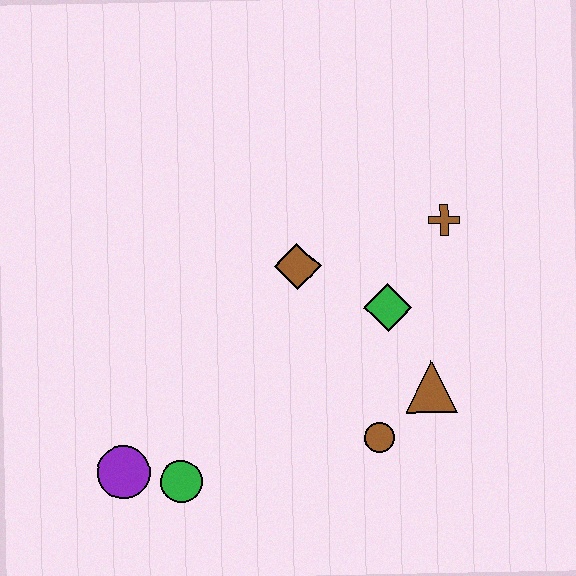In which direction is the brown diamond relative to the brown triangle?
The brown diamond is to the left of the brown triangle.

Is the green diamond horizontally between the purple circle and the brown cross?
Yes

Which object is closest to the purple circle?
The green circle is closest to the purple circle.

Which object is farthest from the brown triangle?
The purple circle is farthest from the brown triangle.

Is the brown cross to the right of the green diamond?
Yes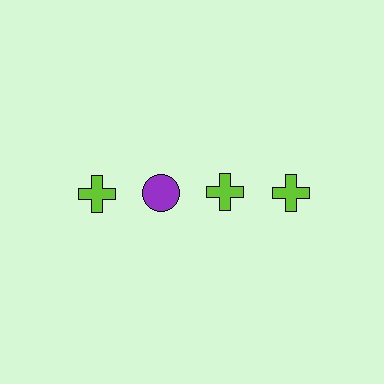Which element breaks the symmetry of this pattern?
The purple circle in the top row, second from left column breaks the symmetry. All other shapes are lime crosses.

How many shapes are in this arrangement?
There are 4 shapes arranged in a grid pattern.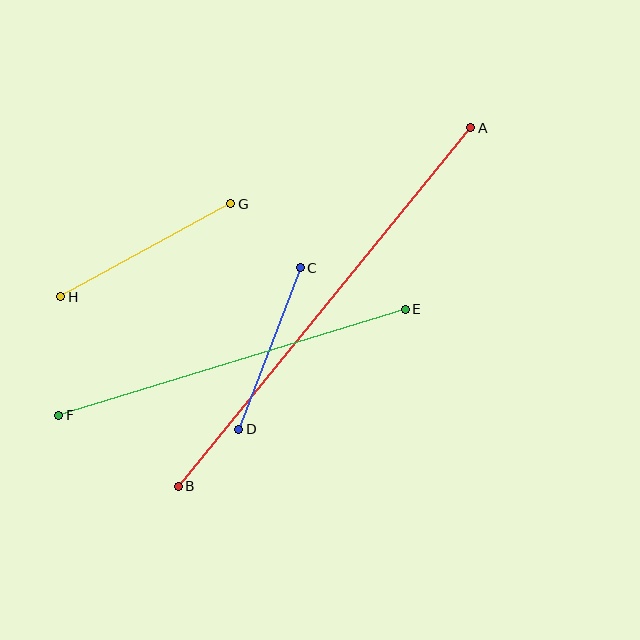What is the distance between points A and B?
The distance is approximately 463 pixels.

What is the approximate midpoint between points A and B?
The midpoint is at approximately (325, 307) pixels.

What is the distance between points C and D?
The distance is approximately 173 pixels.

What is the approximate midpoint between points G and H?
The midpoint is at approximately (146, 250) pixels.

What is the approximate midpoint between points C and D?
The midpoint is at approximately (270, 348) pixels.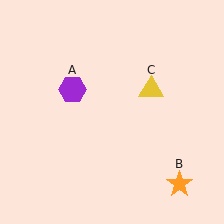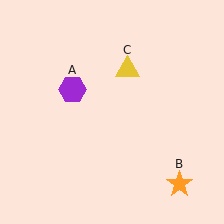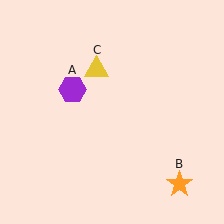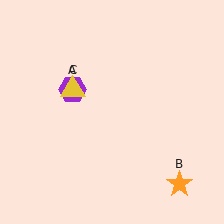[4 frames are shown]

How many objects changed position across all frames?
1 object changed position: yellow triangle (object C).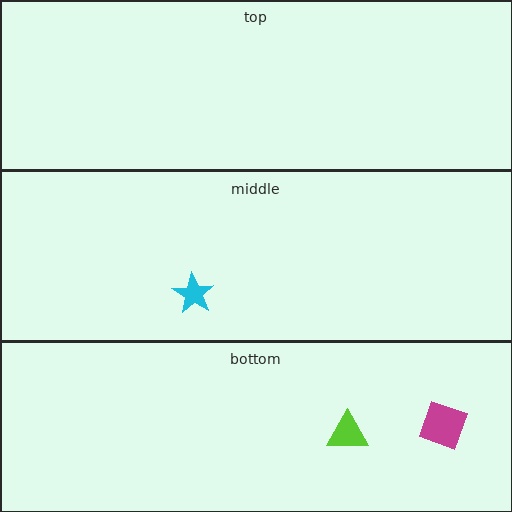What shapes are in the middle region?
The cyan star.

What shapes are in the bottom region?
The lime triangle, the magenta diamond.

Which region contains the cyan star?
The middle region.